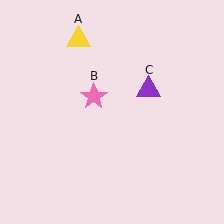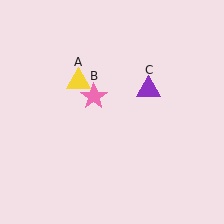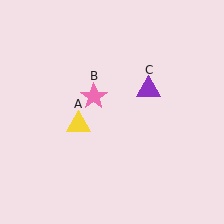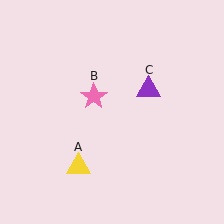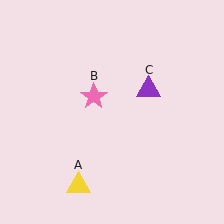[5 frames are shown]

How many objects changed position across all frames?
1 object changed position: yellow triangle (object A).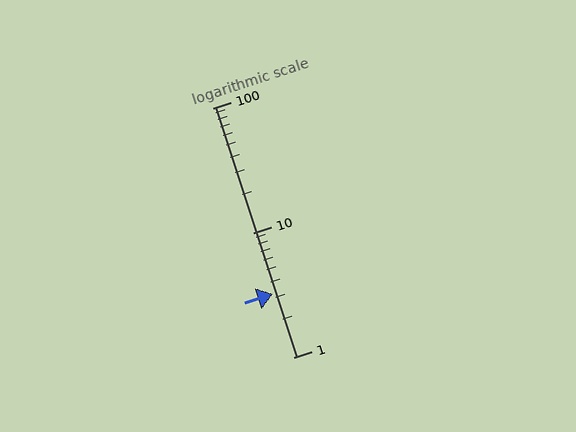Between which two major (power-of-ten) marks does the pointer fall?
The pointer is between 1 and 10.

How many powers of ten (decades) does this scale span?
The scale spans 2 decades, from 1 to 100.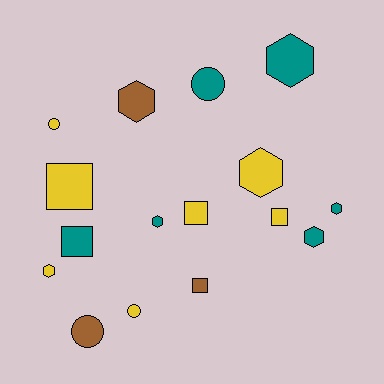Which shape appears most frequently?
Hexagon, with 7 objects.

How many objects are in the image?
There are 16 objects.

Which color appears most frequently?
Yellow, with 7 objects.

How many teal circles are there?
There is 1 teal circle.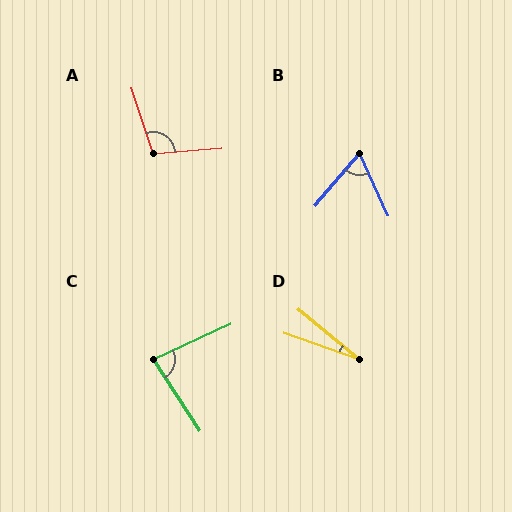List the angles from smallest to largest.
D (20°), B (65°), C (82°), A (103°).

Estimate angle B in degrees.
Approximately 65 degrees.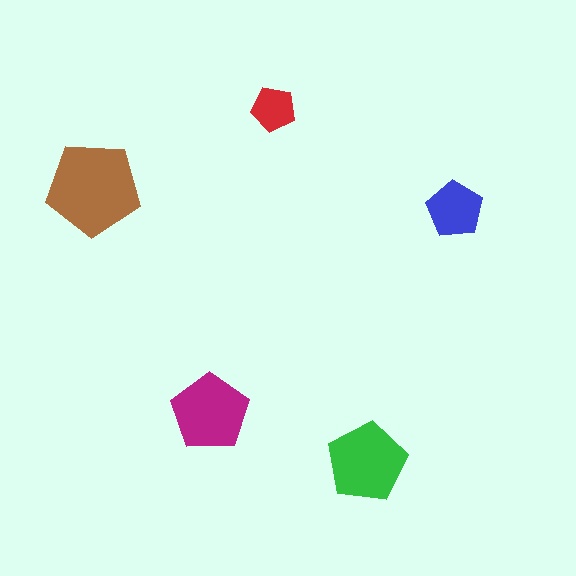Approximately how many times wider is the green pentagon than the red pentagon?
About 2 times wider.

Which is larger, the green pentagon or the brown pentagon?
The brown one.